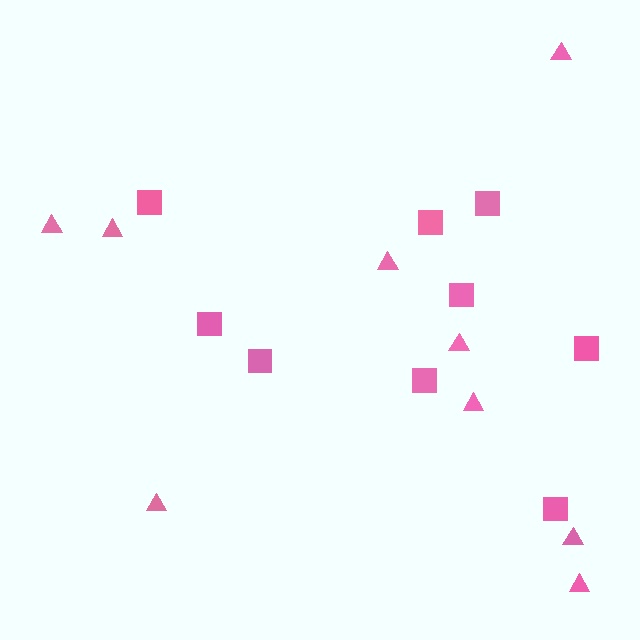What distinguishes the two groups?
There are 2 groups: one group of squares (9) and one group of triangles (9).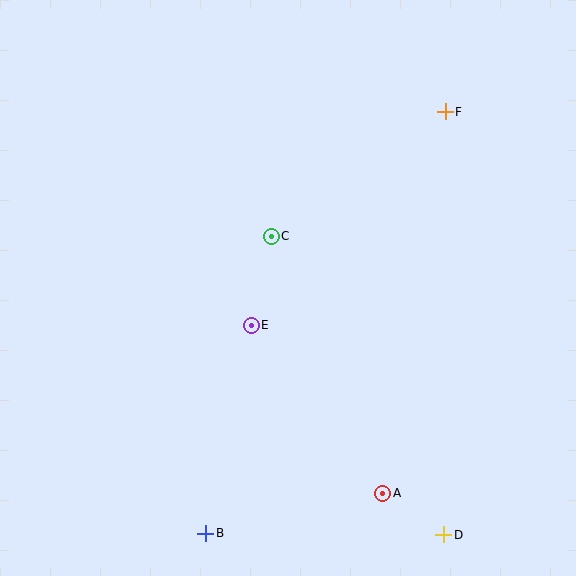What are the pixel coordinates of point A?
Point A is at (383, 493).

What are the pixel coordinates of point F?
Point F is at (445, 112).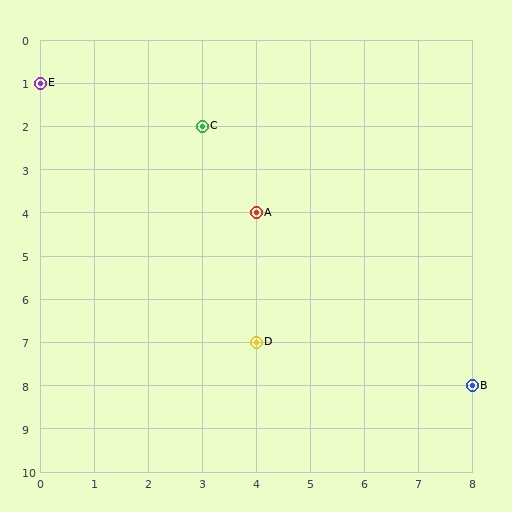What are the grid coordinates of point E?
Point E is at grid coordinates (0, 1).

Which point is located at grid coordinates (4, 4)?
Point A is at (4, 4).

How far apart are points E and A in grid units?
Points E and A are 4 columns and 3 rows apart (about 5.0 grid units diagonally).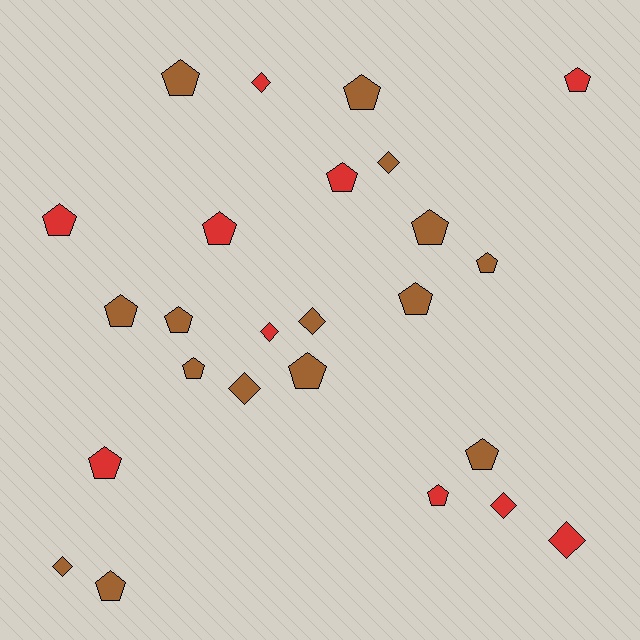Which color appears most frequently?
Brown, with 15 objects.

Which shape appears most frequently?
Pentagon, with 17 objects.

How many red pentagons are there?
There are 6 red pentagons.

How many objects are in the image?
There are 25 objects.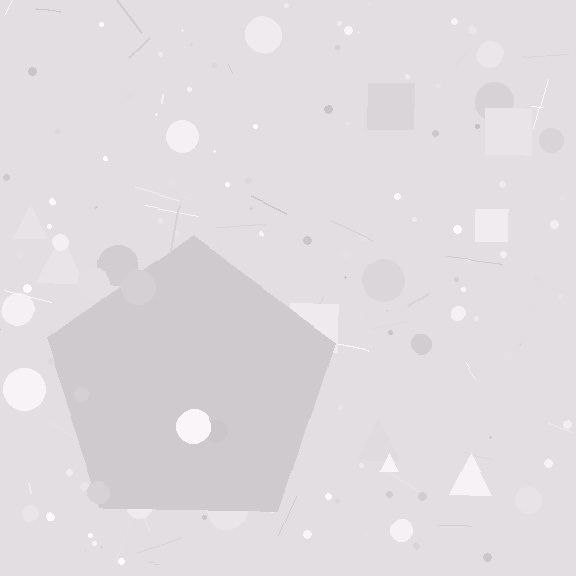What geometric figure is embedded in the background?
A pentagon is embedded in the background.